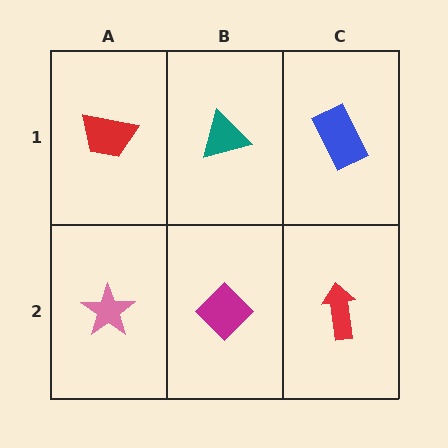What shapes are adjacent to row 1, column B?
A magenta diamond (row 2, column B), a red trapezoid (row 1, column A), a blue rectangle (row 1, column C).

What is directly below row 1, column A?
A pink star.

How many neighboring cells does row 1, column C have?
2.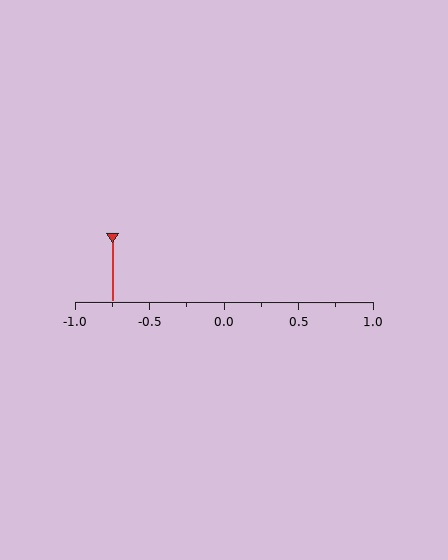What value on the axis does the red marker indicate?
The marker indicates approximately -0.75.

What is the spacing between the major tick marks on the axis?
The major ticks are spaced 0.5 apart.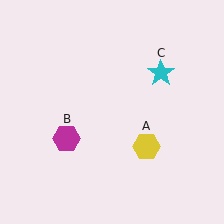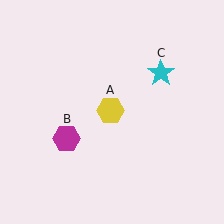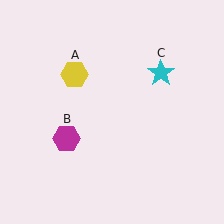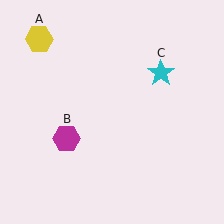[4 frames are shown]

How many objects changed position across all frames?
1 object changed position: yellow hexagon (object A).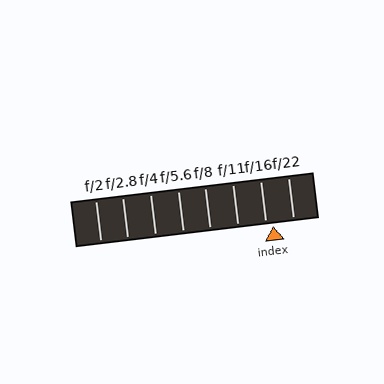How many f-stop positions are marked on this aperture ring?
There are 8 f-stop positions marked.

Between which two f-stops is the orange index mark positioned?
The index mark is between f/16 and f/22.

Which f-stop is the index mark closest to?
The index mark is closest to f/16.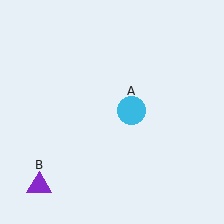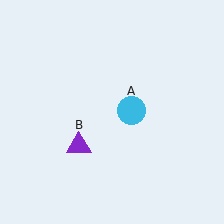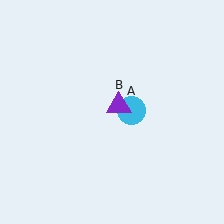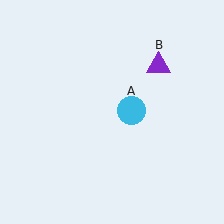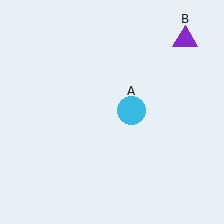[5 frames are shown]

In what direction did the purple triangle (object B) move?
The purple triangle (object B) moved up and to the right.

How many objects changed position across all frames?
1 object changed position: purple triangle (object B).